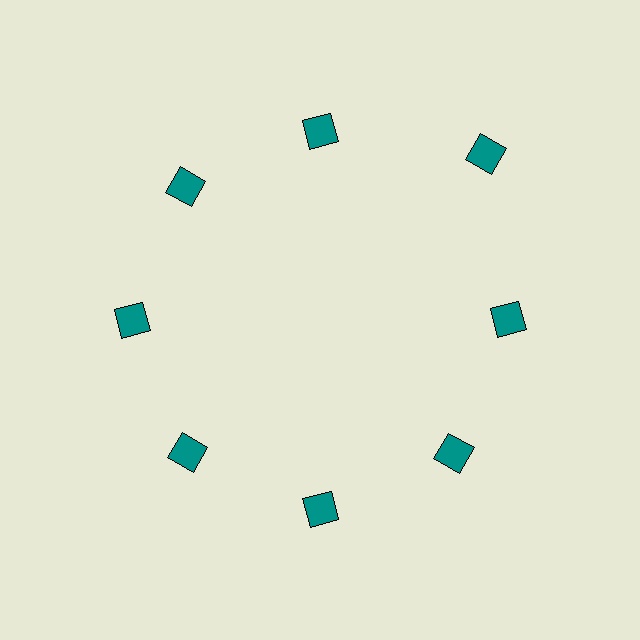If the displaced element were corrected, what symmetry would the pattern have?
It would have 8-fold rotational symmetry — the pattern would map onto itself every 45 degrees.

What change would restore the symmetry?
The symmetry would be restored by moving it inward, back onto the ring so that all 8 squares sit at equal angles and equal distance from the center.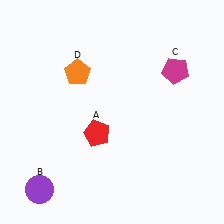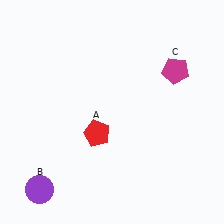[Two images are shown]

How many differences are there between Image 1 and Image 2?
There is 1 difference between the two images.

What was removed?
The orange pentagon (D) was removed in Image 2.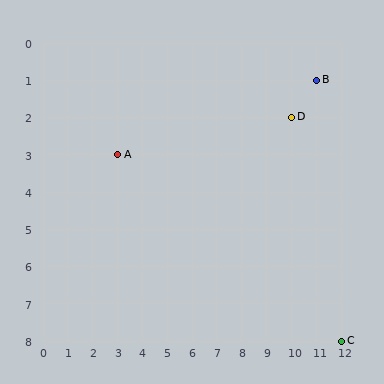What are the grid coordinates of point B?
Point B is at grid coordinates (11, 1).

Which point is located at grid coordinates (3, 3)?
Point A is at (3, 3).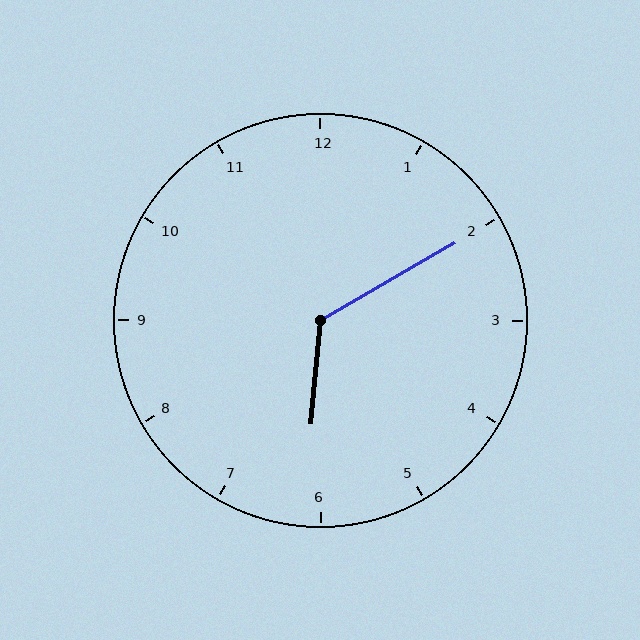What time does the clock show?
6:10.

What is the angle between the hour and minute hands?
Approximately 125 degrees.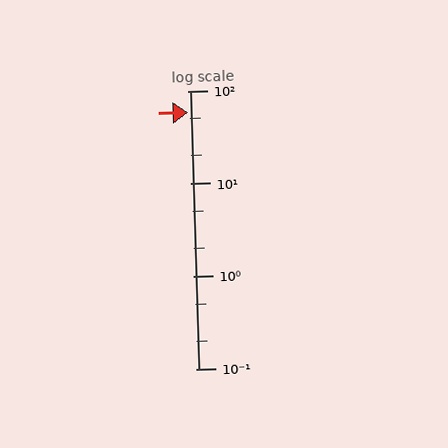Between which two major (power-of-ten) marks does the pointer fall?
The pointer is between 10 and 100.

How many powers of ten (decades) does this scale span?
The scale spans 3 decades, from 0.1 to 100.